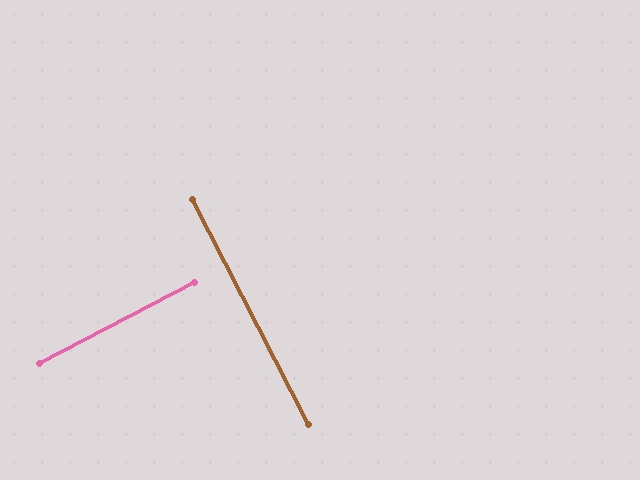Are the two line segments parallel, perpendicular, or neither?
Perpendicular — they meet at approximately 90°.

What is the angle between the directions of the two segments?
Approximately 90 degrees.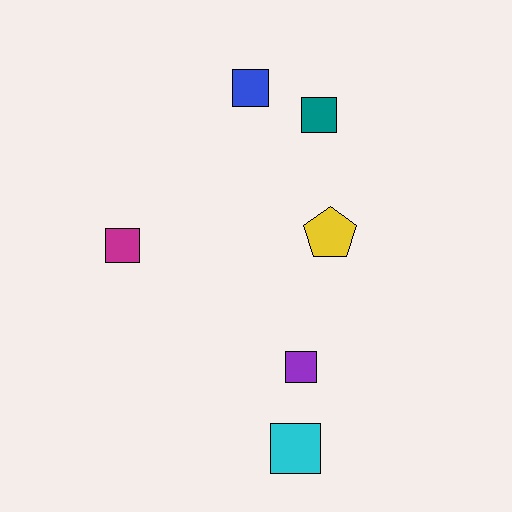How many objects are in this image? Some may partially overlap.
There are 6 objects.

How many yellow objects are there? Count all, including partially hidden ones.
There is 1 yellow object.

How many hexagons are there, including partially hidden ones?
There are no hexagons.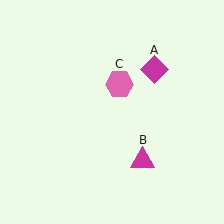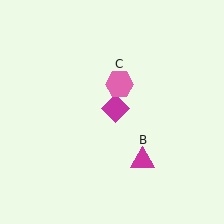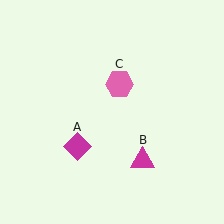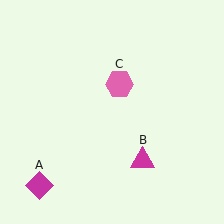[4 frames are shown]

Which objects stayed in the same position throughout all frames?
Magenta triangle (object B) and pink hexagon (object C) remained stationary.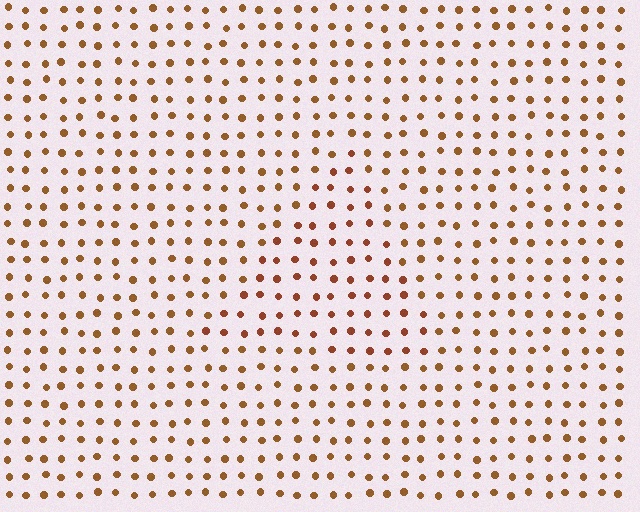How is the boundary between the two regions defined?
The boundary is defined purely by a slight shift in hue (about 17 degrees). Spacing, size, and orientation are identical on both sides.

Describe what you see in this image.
The image is filled with small brown elements in a uniform arrangement. A triangle-shaped region is visible where the elements are tinted to a slightly different hue, forming a subtle color boundary.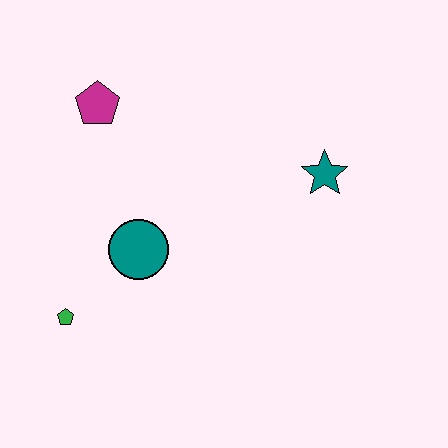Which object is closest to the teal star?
The teal circle is closest to the teal star.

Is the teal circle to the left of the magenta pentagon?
No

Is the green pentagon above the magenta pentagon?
No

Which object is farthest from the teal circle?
The teal star is farthest from the teal circle.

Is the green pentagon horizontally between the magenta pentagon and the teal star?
No